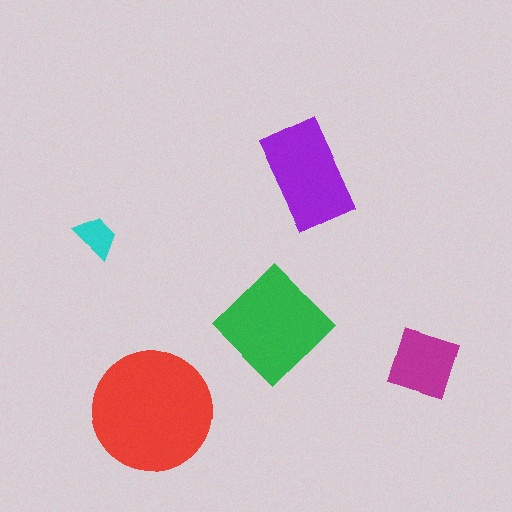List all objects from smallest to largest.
The cyan trapezoid, the magenta square, the purple rectangle, the green diamond, the red circle.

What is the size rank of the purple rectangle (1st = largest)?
3rd.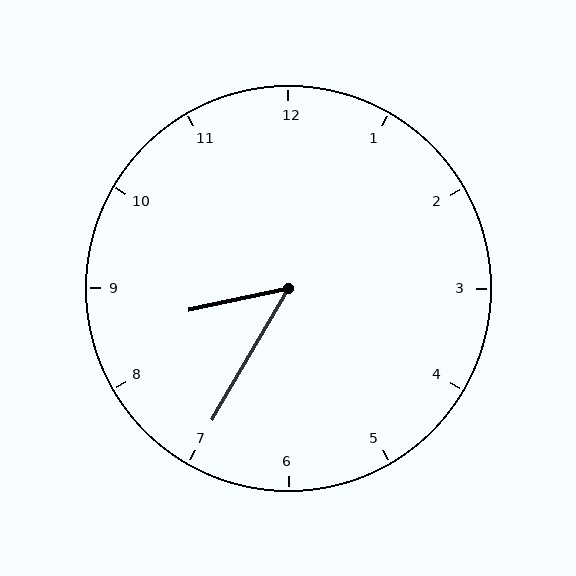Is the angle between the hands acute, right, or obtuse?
It is acute.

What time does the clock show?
8:35.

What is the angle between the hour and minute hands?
Approximately 48 degrees.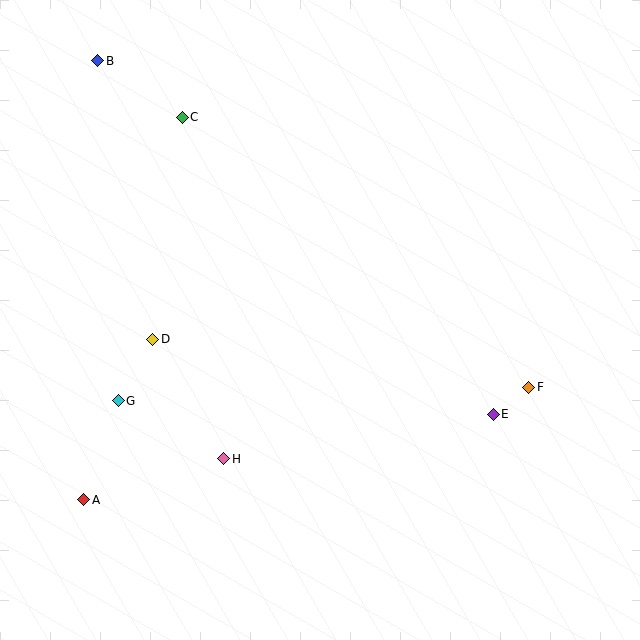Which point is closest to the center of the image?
Point D at (153, 339) is closest to the center.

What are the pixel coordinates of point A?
Point A is at (84, 500).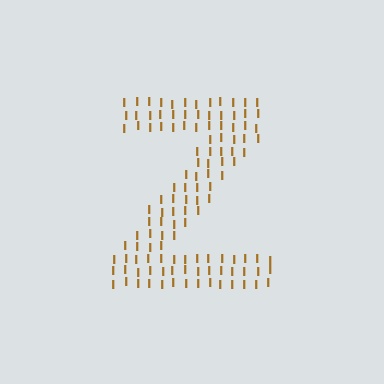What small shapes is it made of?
It is made of small letter I's.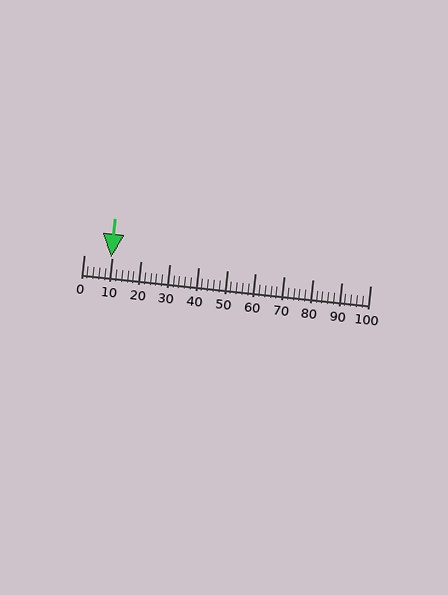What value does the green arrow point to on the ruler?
The green arrow points to approximately 10.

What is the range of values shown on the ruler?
The ruler shows values from 0 to 100.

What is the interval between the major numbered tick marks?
The major tick marks are spaced 10 units apart.